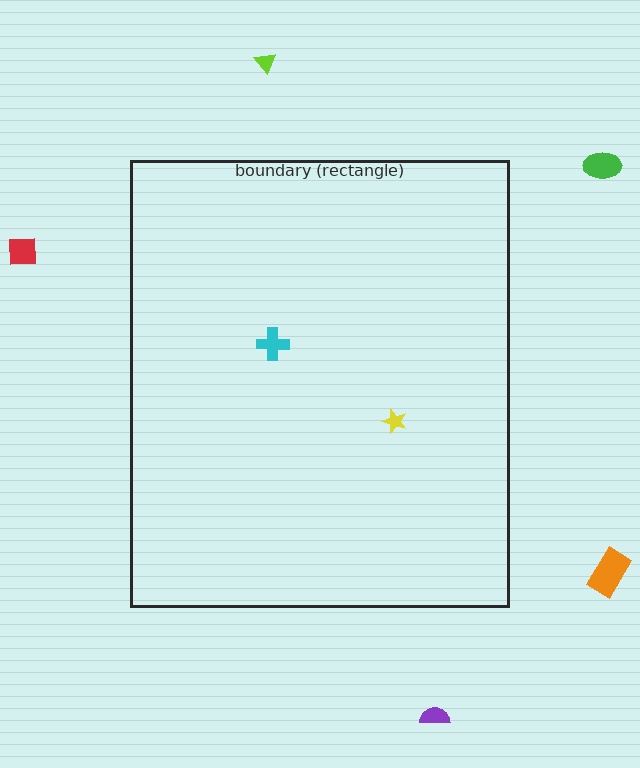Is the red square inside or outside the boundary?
Outside.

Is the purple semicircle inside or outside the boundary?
Outside.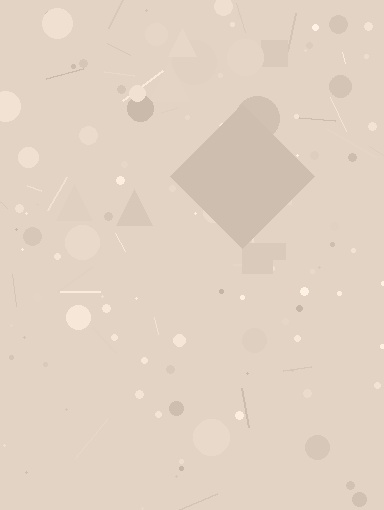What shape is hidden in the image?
A diamond is hidden in the image.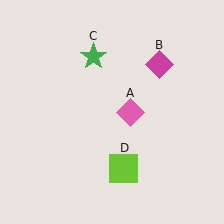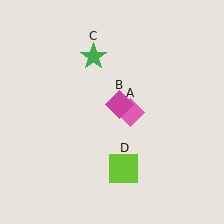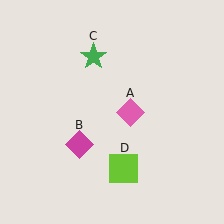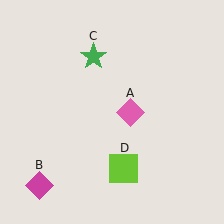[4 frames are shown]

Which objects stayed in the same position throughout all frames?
Pink diamond (object A) and green star (object C) and lime square (object D) remained stationary.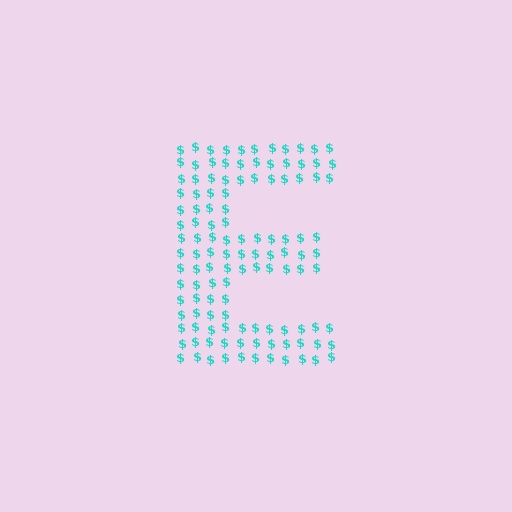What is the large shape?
The large shape is the letter E.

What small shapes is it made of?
It is made of small dollar signs.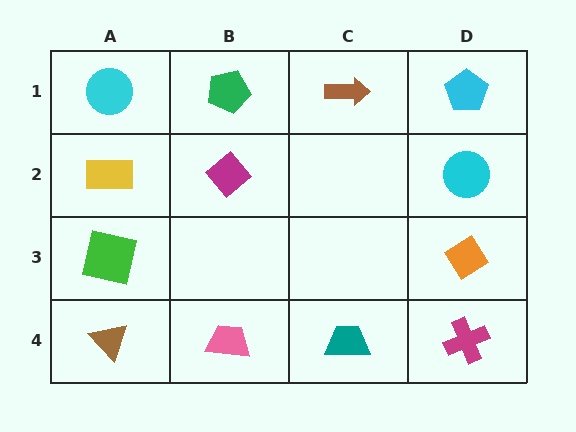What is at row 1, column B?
A green pentagon.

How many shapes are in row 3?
2 shapes.